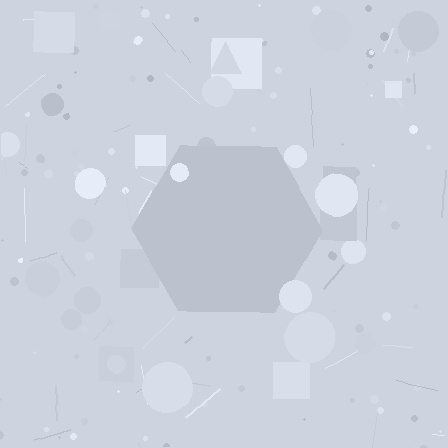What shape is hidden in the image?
A hexagon is hidden in the image.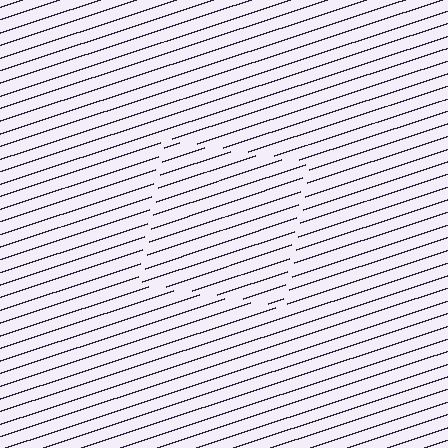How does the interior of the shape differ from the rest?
The interior of the shape contains the same grating, shifted by half a period — the contour is defined by the phase discontinuity where line-ends from the inner and outer gratings abut.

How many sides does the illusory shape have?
4 sides — the line-ends trace a square.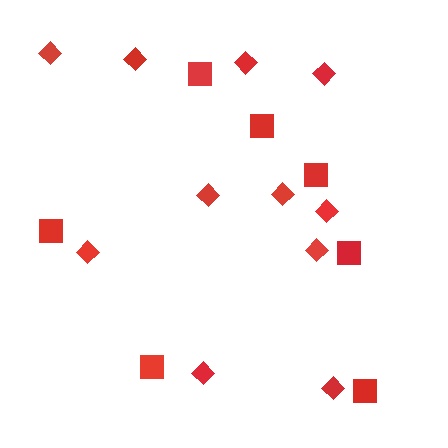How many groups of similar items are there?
There are 2 groups: one group of squares (7) and one group of diamonds (11).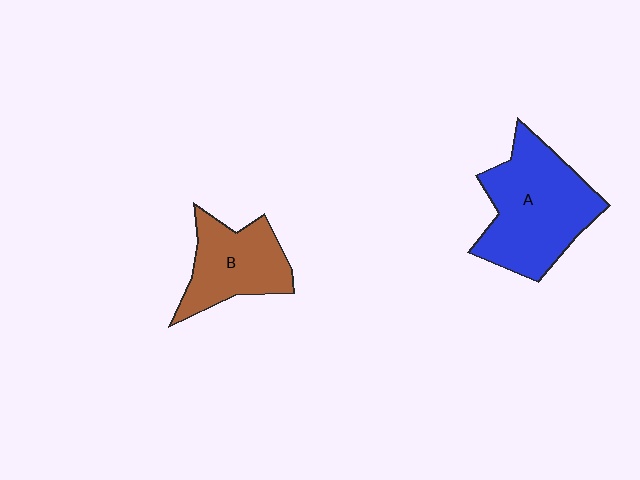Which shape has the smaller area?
Shape B (brown).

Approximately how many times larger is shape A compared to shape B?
Approximately 1.5 times.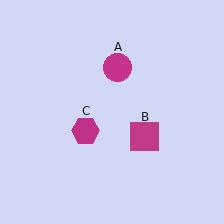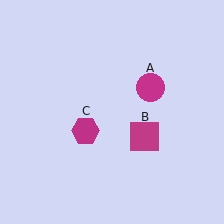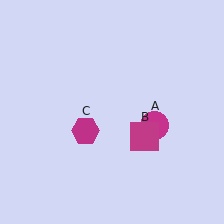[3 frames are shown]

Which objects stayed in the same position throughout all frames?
Magenta square (object B) and magenta hexagon (object C) remained stationary.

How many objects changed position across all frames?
1 object changed position: magenta circle (object A).